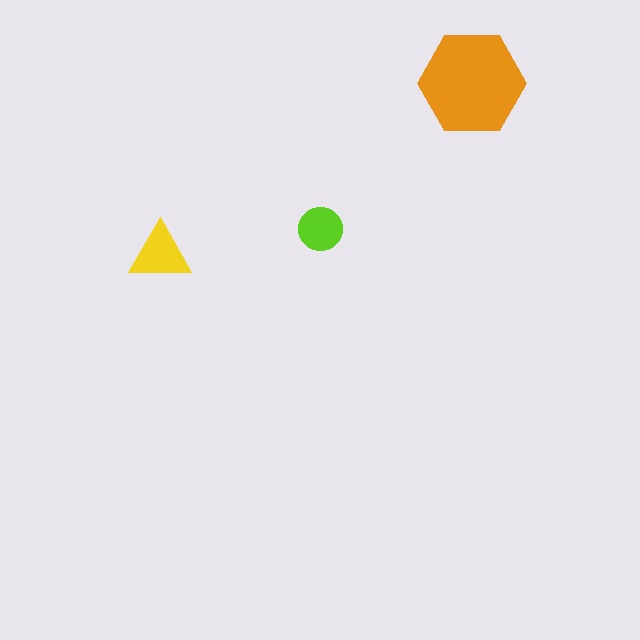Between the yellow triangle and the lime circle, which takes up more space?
The yellow triangle.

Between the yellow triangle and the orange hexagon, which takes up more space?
The orange hexagon.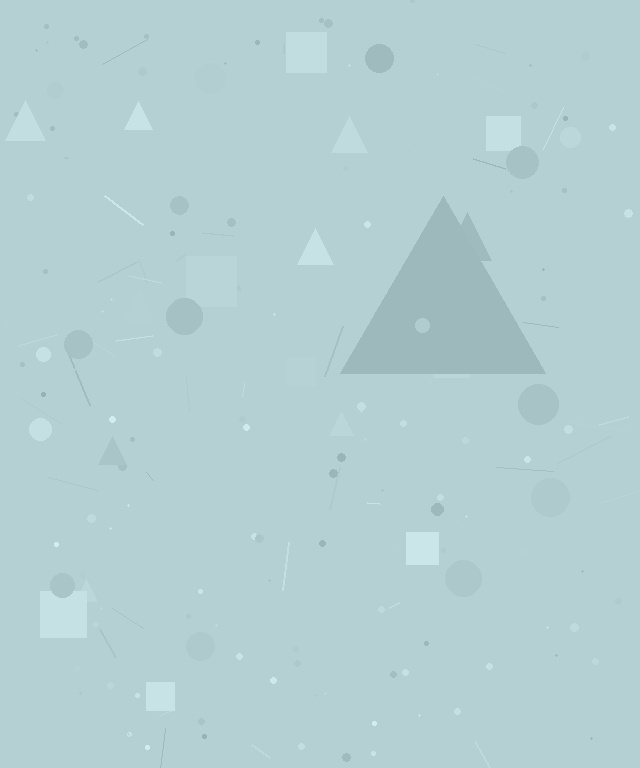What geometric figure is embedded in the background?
A triangle is embedded in the background.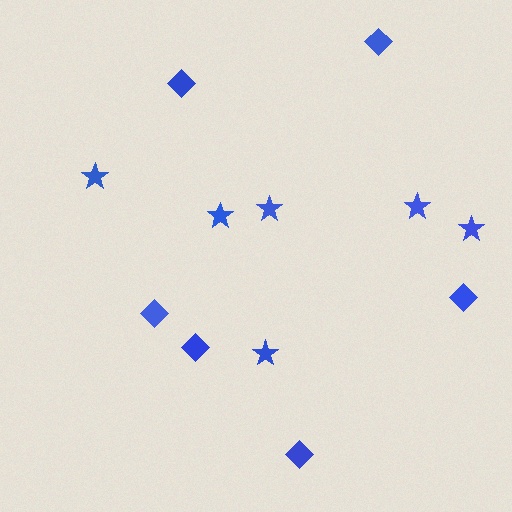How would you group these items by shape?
There are 2 groups: one group of diamonds (6) and one group of stars (6).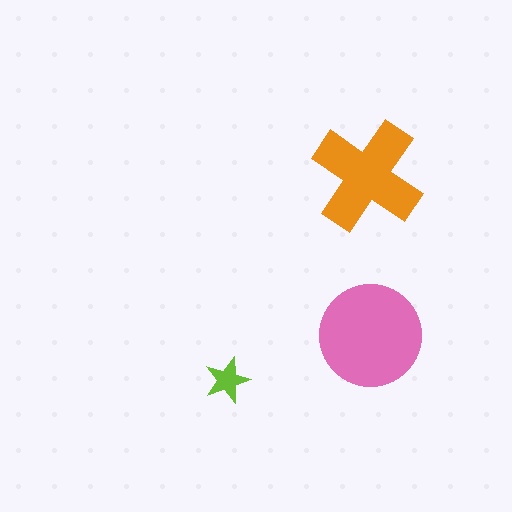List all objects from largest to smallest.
The pink circle, the orange cross, the lime star.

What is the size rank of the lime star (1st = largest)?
3rd.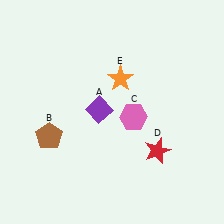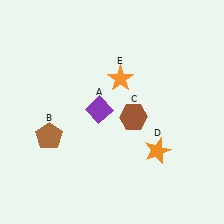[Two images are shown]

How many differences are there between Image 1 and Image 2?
There are 2 differences between the two images.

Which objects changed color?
C changed from pink to brown. D changed from red to orange.